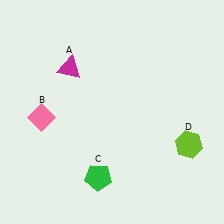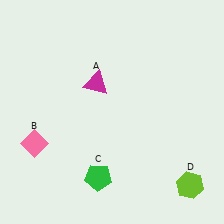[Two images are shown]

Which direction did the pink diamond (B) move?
The pink diamond (B) moved down.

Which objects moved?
The objects that moved are: the magenta triangle (A), the pink diamond (B), the lime hexagon (D).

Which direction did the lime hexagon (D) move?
The lime hexagon (D) moved down.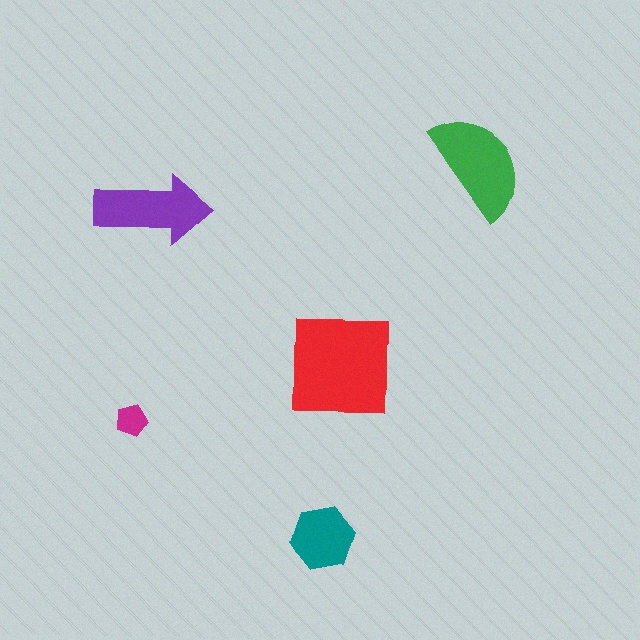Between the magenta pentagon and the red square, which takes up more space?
The red square.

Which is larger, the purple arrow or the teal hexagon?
The purple arrow.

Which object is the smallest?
The magenta pentagon.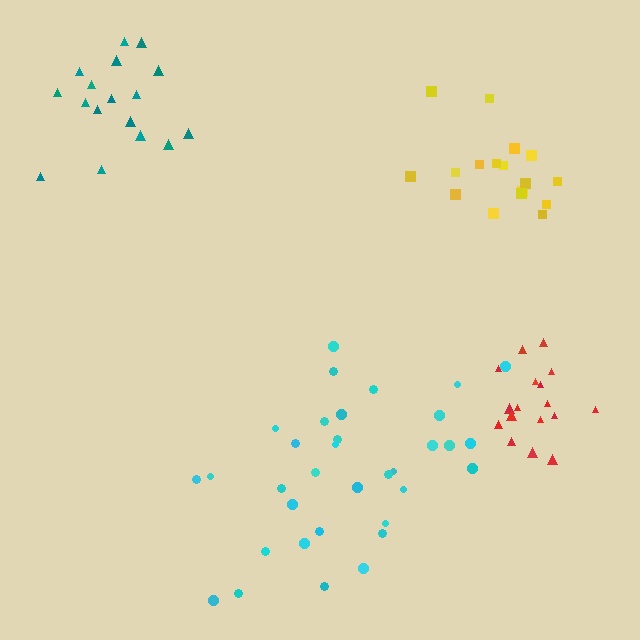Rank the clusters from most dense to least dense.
yellow, red, teal, cyan.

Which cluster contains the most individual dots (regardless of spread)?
Cyan (34).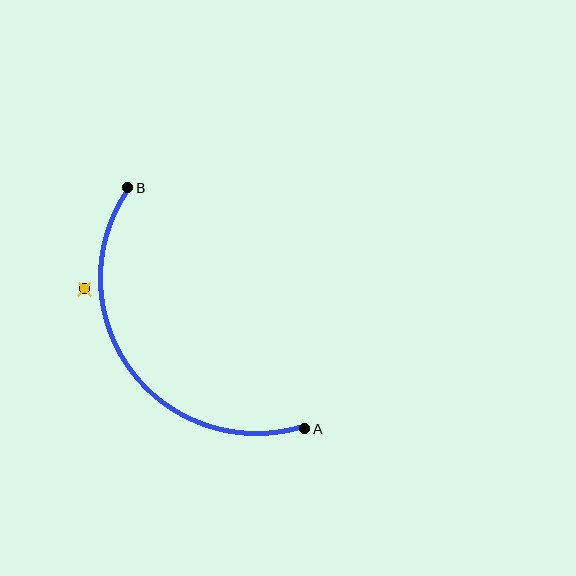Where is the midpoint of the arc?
The arc midpoint is the point on the curve farthest from the straight line joining A and B. It sits below and to the left of that line.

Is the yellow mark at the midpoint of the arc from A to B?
No — the yellow mark does not lie on the arc at all. It sits slightly outside the curve.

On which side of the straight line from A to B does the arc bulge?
The arc bulges below and to the left of the straight line connecting A and B.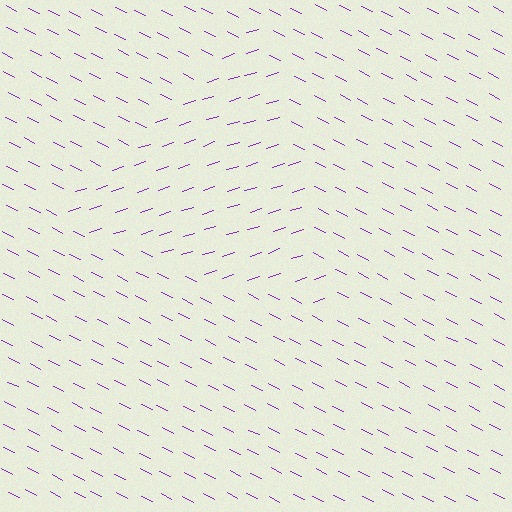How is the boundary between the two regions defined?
The boundary is defined purely by a change in line orientation (approximately 45 degrees difference). All lines are the same color and thickness.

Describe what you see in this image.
The image is filled with small purple line segments. A triangle region in the image has lines oriented differently from the surrounding lines, creating a visible texture boundary.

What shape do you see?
I see a triangle.